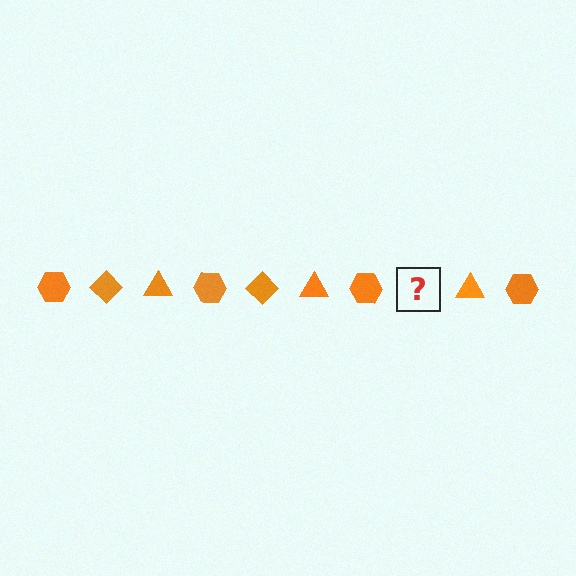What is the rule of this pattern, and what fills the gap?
The rule is that the pattern cycles through hexagon, diamond, triangle shapes in orange. The gap should be filled with an orange diamond.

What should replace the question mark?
The question mark should be replaced with an orange diamond.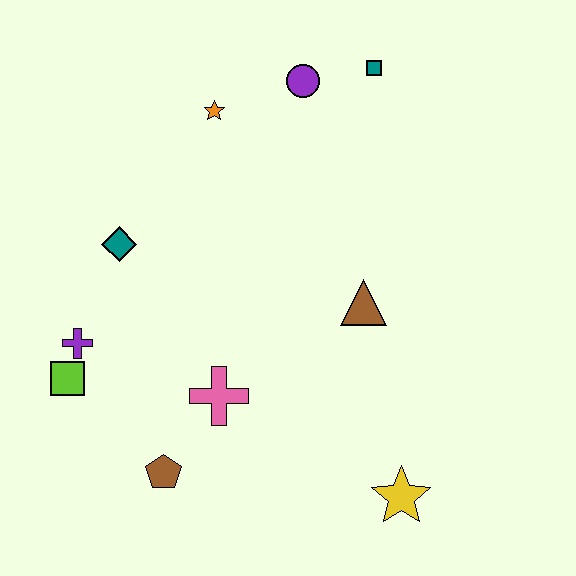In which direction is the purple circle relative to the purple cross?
The purple circle is above the purple cross.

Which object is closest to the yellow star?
The brown triangle is closest to the yellow star.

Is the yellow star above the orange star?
No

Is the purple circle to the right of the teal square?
No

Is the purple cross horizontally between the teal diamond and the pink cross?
No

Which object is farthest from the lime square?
The teal square is farthest from the lime square.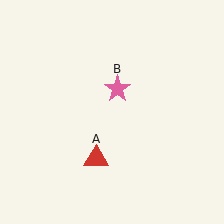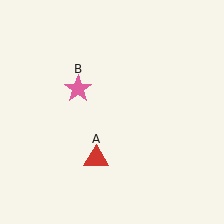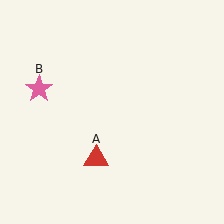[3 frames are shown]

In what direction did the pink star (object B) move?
The pink star (object B) moved left.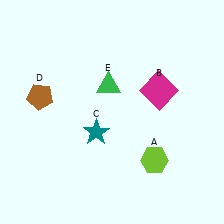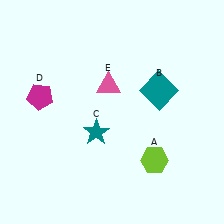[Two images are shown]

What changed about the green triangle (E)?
In Image 1, E is green. In Image 2, it changed to pink.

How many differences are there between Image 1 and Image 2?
There are 3 differences between the two images.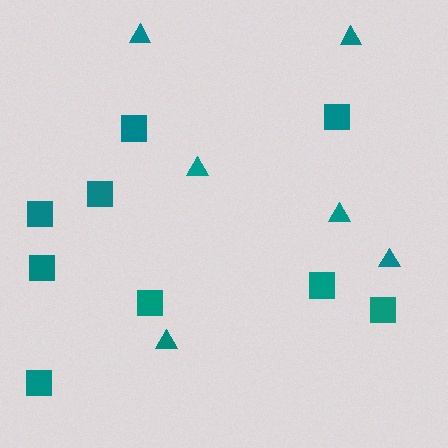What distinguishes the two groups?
There are 2 groups: one group of squares (9) and one group of triangles (6).